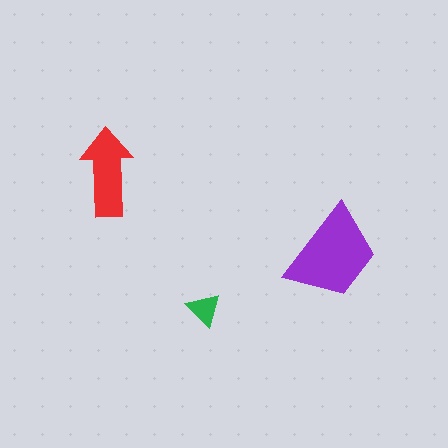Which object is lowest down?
The green triangle is bottommost.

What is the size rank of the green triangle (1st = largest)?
3rd.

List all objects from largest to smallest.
The purple trapezoid, the red arrow, the green triangle.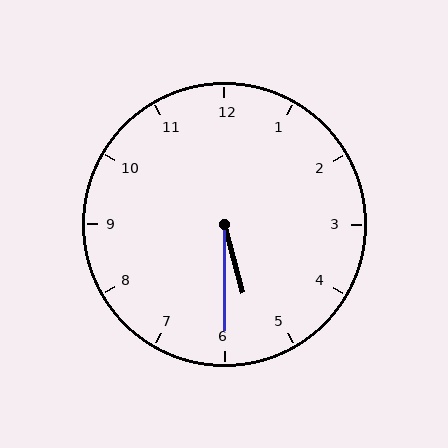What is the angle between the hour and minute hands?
Approximately 15 degrees.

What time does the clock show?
5:30.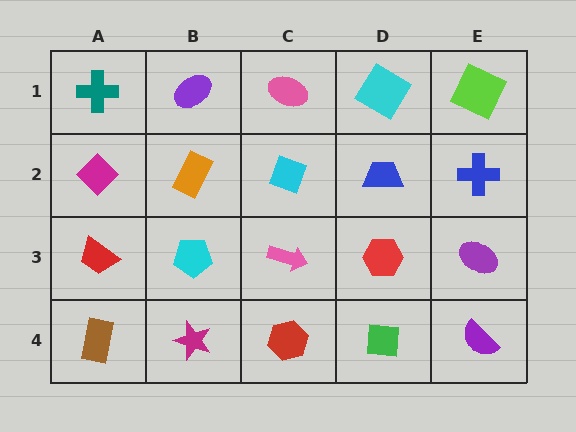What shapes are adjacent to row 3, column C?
A cyan diamond (row 2, column C), a red hexagon (row 4, column C), a cyan pentagon (row 3, column B), a red hexagon (row 3, column D).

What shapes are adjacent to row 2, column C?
A pink ellipse (row 1, column C), a pink arrow (row 3, column C), an orange rectangle (row 2, column B), a blue trapezoid (row 2, column D).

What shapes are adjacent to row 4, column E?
A purple ellipse (row 3, column E), a green square (row 4, column D).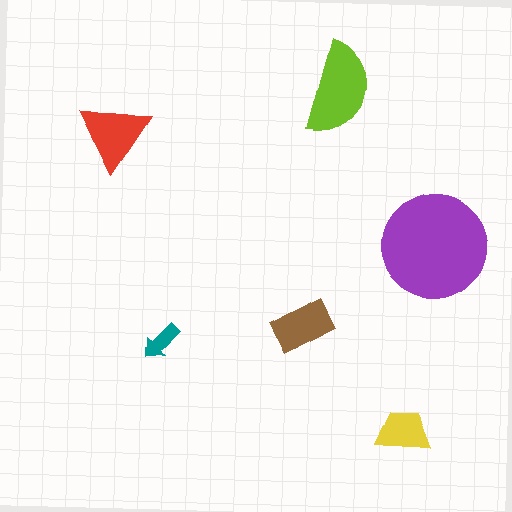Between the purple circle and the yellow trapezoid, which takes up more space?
The purple circle.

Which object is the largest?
The purple circle.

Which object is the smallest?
The teal arrow.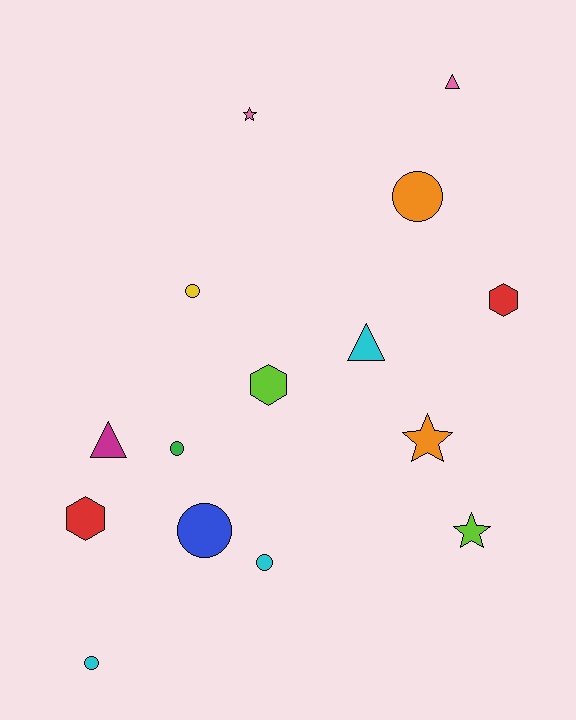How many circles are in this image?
There are 6 circles.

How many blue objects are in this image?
There is 1 blue object.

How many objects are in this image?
There are 15 objects.